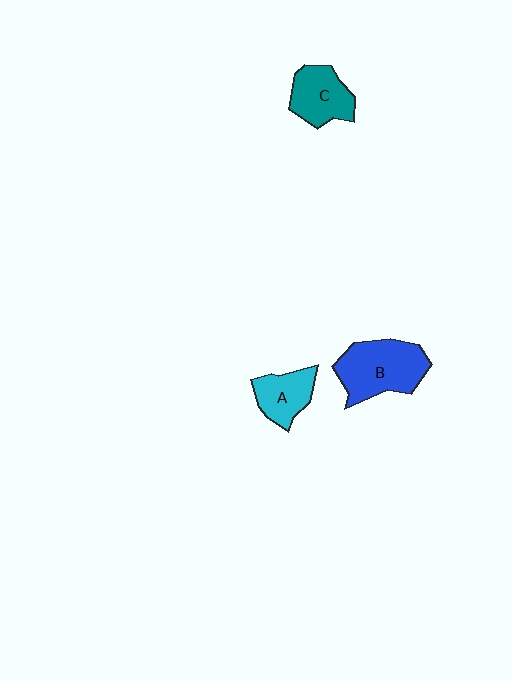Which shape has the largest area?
Shape B (blue).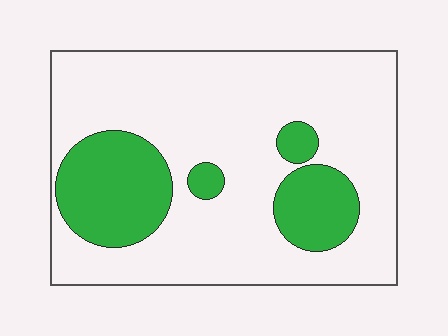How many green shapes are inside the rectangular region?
4.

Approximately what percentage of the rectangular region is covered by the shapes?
Approximately 25%.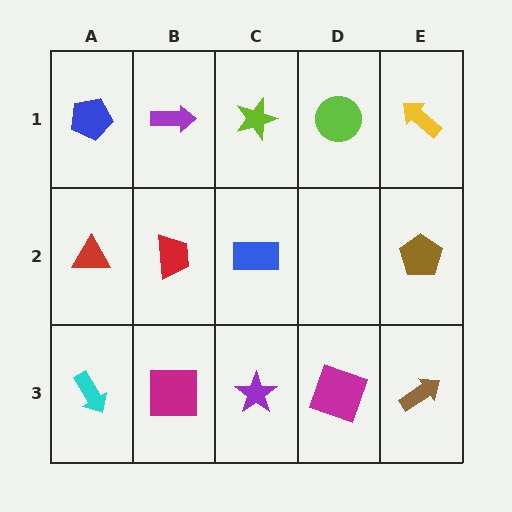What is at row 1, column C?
A lime star.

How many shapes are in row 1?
5 shapes.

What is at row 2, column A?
A red triangle.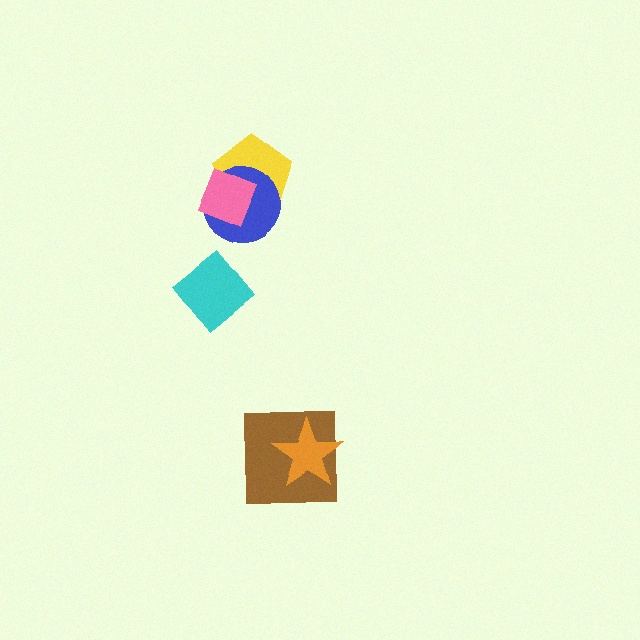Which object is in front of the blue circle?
The pink diamond is in front of the blue circle.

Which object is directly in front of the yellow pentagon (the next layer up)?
The blue circle is directly in front of the yellow pentagon.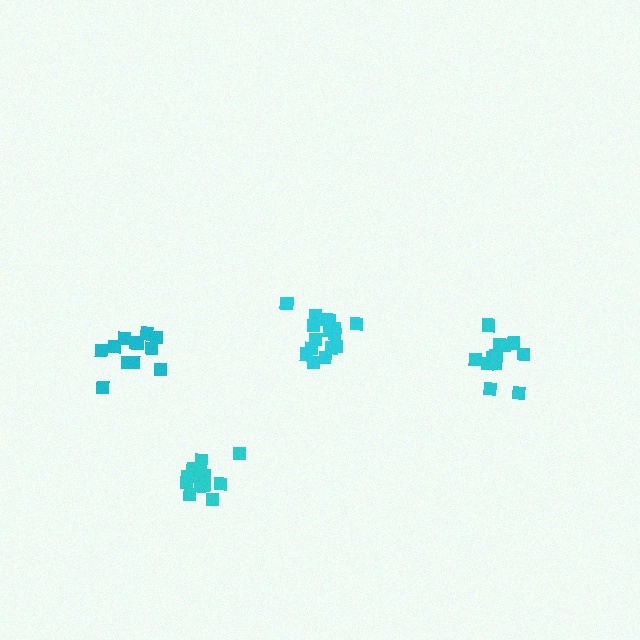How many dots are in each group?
Group 1: 16 dots, Group 2: 13 dots, Group 3: 12 dots, Group 4: 14 dots (55 total).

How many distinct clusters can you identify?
There are 4 distinct clusters.